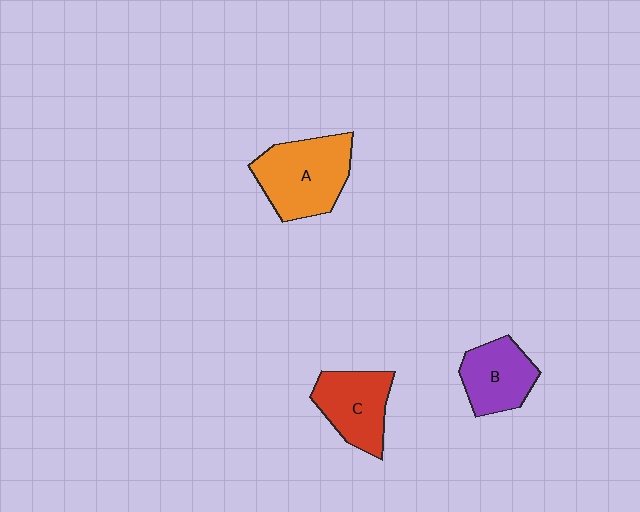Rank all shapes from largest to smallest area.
From largest to smallest: A (orange), C (red), B (purple).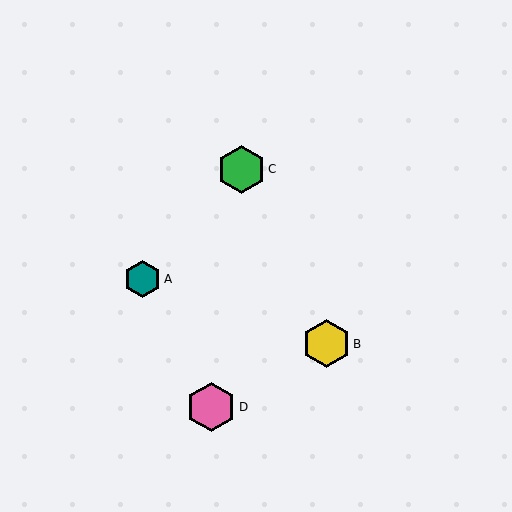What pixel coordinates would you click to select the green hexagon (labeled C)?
Click at (241, 169) to select the green hexagon C.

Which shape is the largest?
The pink hexagon (labeled D) is the largest.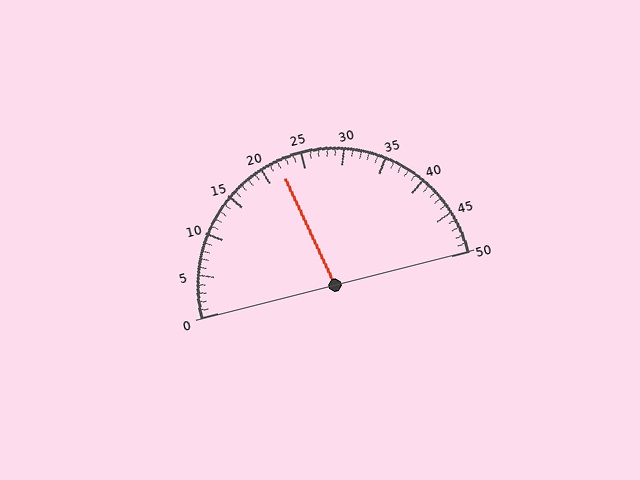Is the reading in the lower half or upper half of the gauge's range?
The reading is in the lower half of the range (0 to 50).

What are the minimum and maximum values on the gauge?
The gauge ranges from 0 to 50.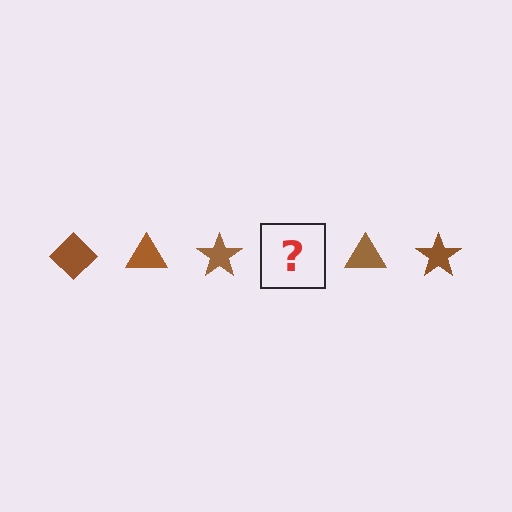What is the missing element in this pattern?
The missing element is a brown diamond.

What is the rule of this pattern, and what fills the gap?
The rule is that the pattern cycles through diamond, triangle, star shapes in brown. The gap should be filled with a brown diamond.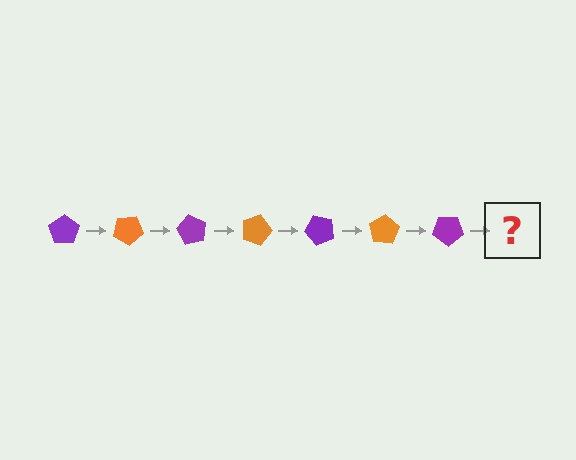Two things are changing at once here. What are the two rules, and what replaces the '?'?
The two rules are that it rotates 30 degrees each step and the color cycles through purple and orange. The '?' should be an orange pentagon, rotated 210 degrees from the start.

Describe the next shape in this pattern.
It should be an orange pentagon, rotated 210 degrees from the start.